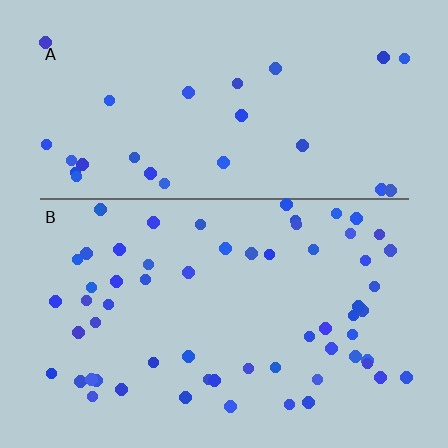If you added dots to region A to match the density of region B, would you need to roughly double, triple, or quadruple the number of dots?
Approximately double.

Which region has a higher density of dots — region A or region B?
B (the bottom).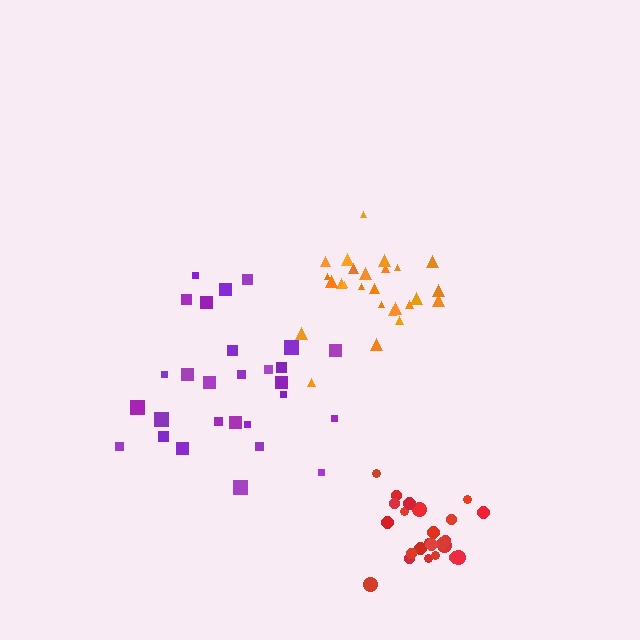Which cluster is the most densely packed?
Orange.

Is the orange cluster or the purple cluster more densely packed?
Orange.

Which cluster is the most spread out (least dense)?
Purple.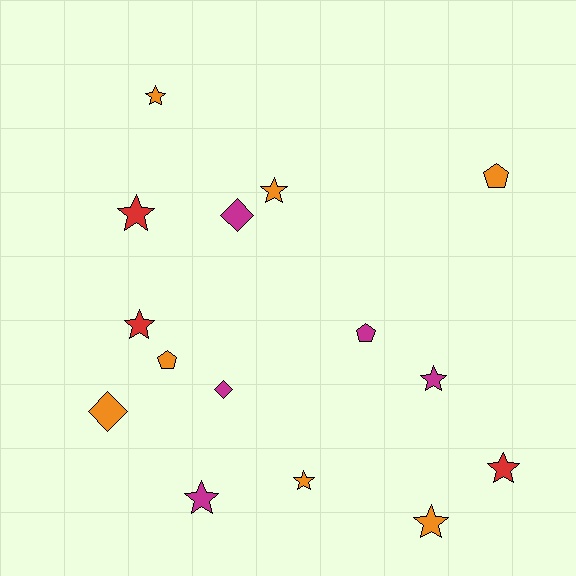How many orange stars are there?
There are 4 orange stars.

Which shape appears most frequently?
Star, with 9 objects.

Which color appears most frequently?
Orange, with 7 objects.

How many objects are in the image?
There are 15 objects.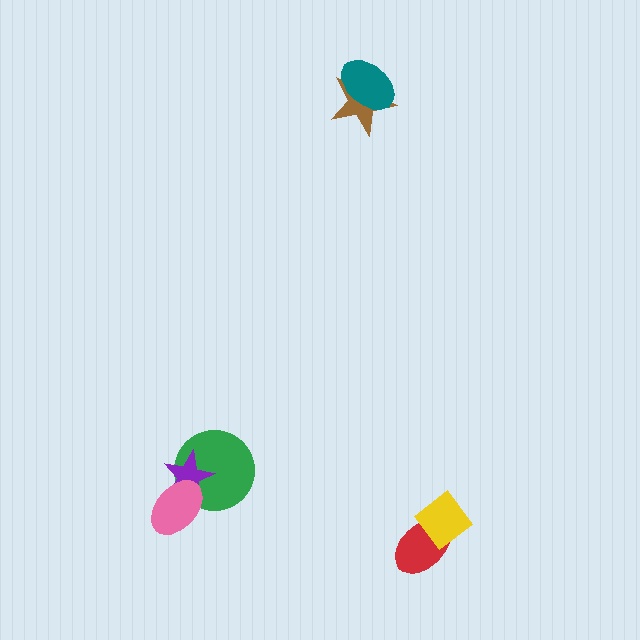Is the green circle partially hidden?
Yes, it is partially covered by another shape.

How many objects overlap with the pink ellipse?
2 objects overlap with the pink ellipse.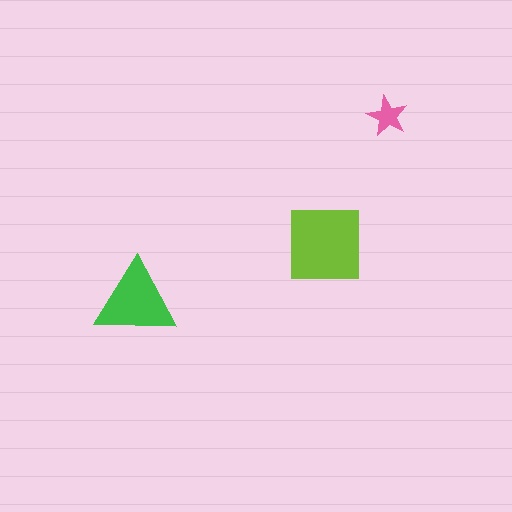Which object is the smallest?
The pink star.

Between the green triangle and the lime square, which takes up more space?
The lime square.